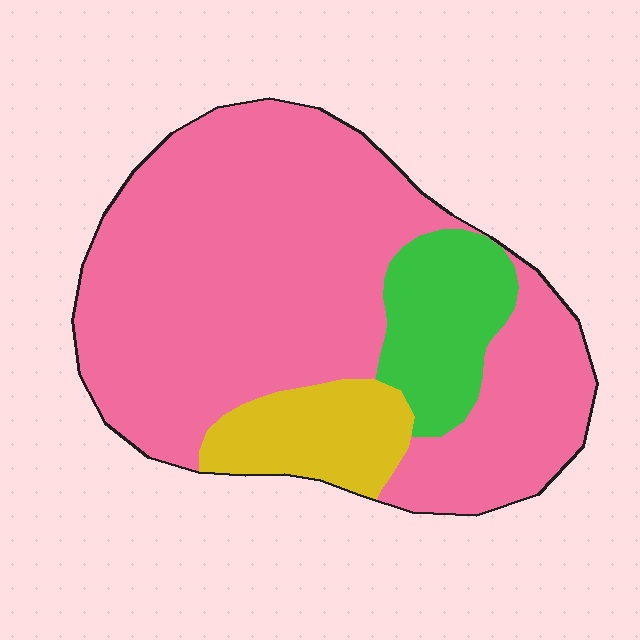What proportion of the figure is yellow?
Yellow covers about 10% of the figure.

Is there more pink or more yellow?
Pink.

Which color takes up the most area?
Pink, at roughly 75%.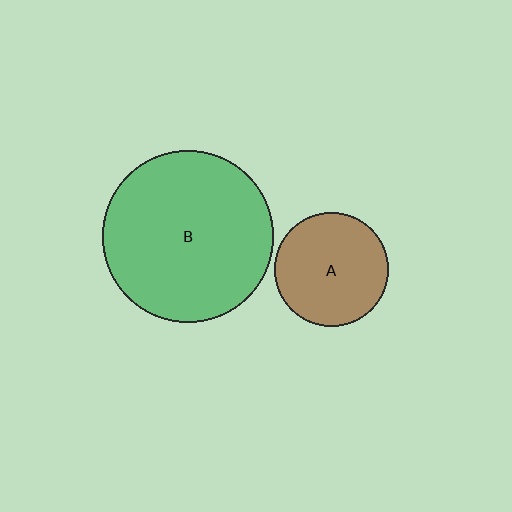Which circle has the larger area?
Circle B (green).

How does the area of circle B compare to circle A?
Approximately 2.3 times.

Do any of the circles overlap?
No, none of the circles overlap.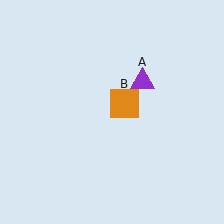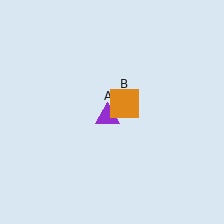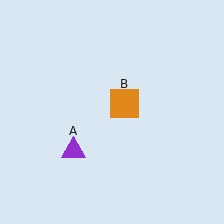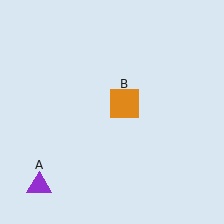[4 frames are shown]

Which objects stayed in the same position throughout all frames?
Orange square (object B) remained stationary.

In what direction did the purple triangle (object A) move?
The purple triangle (object A) moved down and to the left.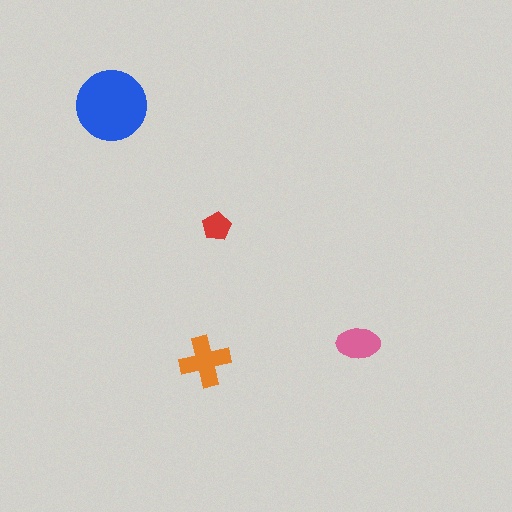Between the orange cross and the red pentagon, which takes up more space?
The orange cross.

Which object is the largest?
The blue circle.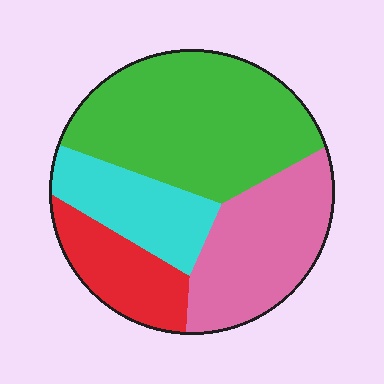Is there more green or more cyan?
Green.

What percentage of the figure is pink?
Pink covers about 25% of the figure.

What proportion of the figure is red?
Red takes up about one sixth (1/6) of the figure.